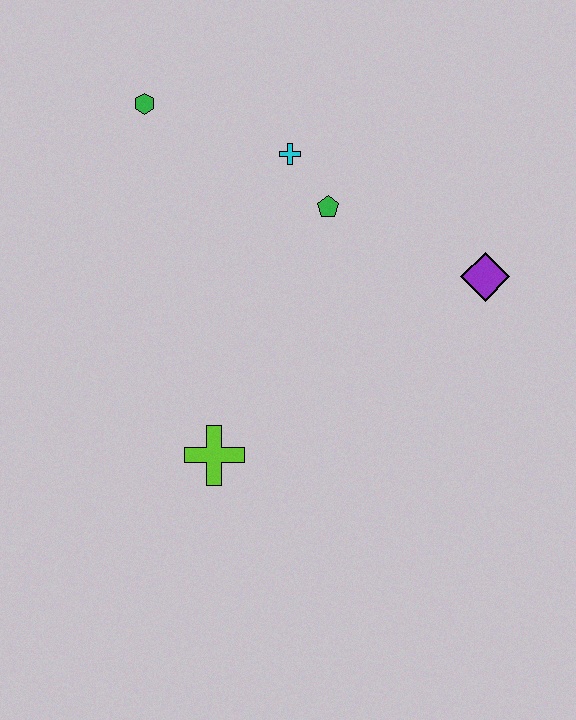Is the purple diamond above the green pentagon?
No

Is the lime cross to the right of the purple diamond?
No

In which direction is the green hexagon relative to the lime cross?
The green hexagon is above the lime cross.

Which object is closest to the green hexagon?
The cyan cross is closest to the green hexagon.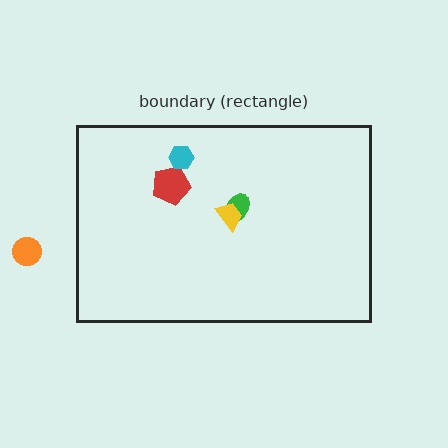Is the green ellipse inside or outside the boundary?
Inside.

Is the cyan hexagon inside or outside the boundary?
Inside.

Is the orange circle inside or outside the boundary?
Outside.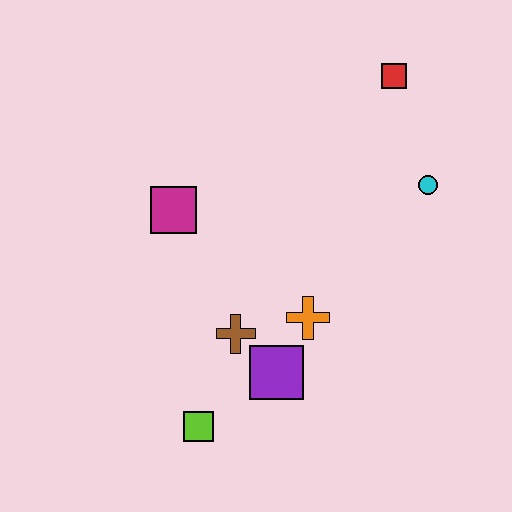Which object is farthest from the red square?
The lime square is farthest from the red square.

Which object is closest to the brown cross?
The purple square is closest to the brown cross.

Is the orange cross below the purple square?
No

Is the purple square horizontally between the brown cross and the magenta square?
No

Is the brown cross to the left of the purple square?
Yes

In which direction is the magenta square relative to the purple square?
The magenta square is above the purple square.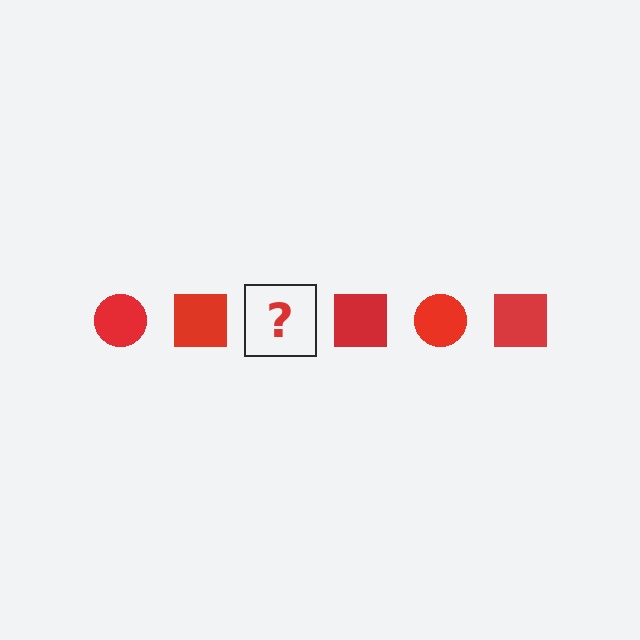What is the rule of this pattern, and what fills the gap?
The rule is that the pattern cycles through circle, square shapes in red. The gap should be filled with a red circle.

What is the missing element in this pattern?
The missing element is a red circle.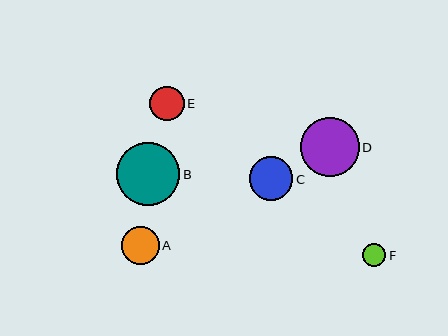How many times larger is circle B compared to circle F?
Circle B is approximately 2.8 times the size of circle F.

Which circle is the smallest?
Circle F is the smallest with a size of approximately 23 pixels.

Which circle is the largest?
Circle B is the largest with a size of approximately 63 pixels.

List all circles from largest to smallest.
From largest to smallest: B, D, C, A, E, F.